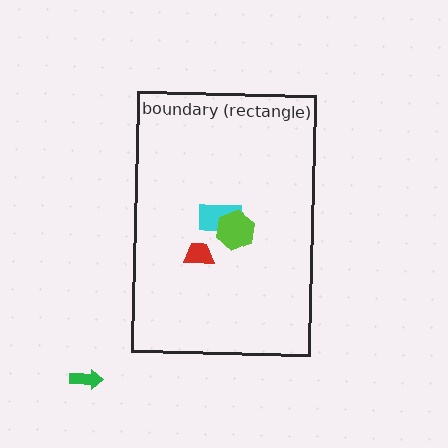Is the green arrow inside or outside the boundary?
Outside.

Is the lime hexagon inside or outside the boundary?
Inside.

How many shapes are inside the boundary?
3 inside, 1 outside.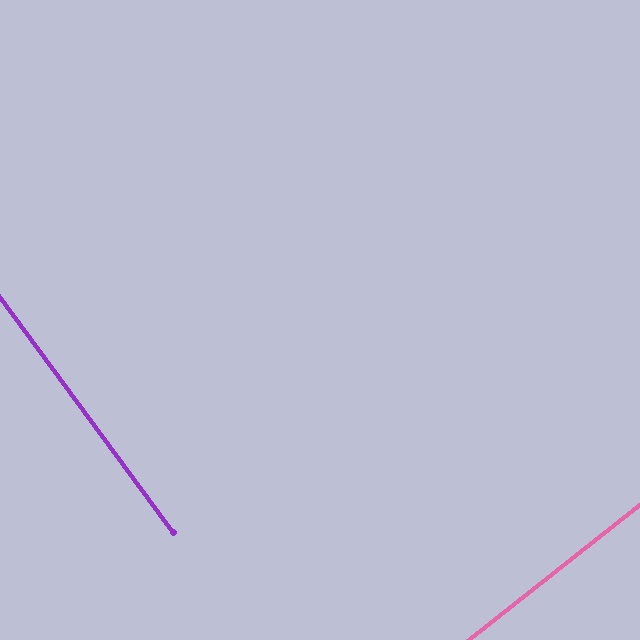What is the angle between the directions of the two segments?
Approximately 88 degrees.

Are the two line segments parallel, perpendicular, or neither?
Perpendicular — they meet at approximately 88°.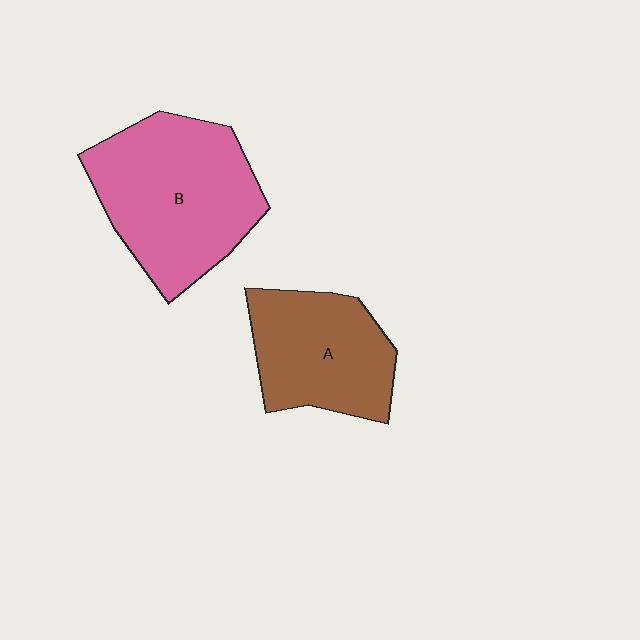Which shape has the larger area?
Shape B (pink).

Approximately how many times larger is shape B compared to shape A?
Approximately 1.4 times.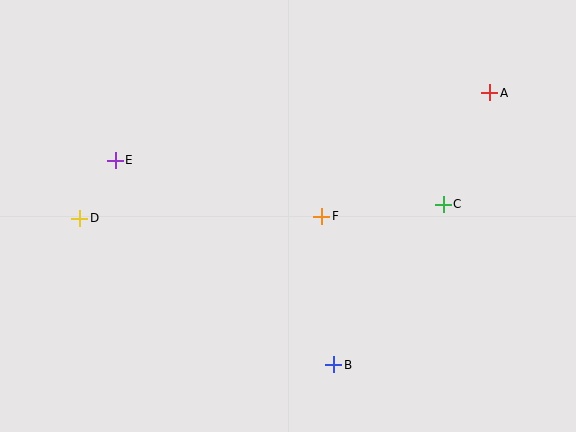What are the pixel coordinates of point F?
Point F is at (322, 216).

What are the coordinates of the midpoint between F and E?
The midpoint between F and E is at (218, 188).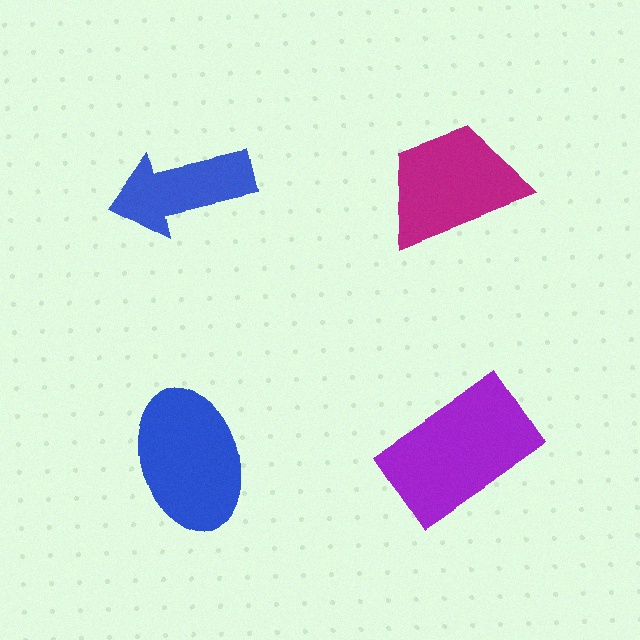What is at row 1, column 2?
A magenta trapezoid.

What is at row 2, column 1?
A blue ellipse.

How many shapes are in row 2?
2 shapes.